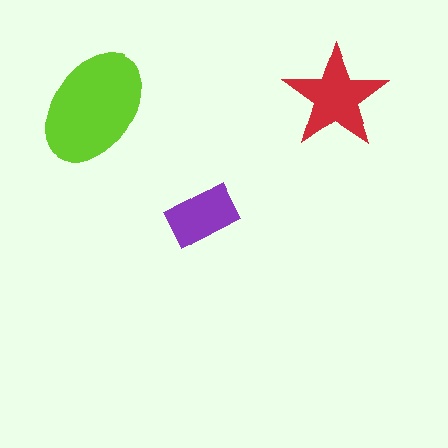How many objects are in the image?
There are 3 objects in the image.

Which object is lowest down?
The purple rectangle is bottommost.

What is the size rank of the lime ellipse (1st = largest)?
1st.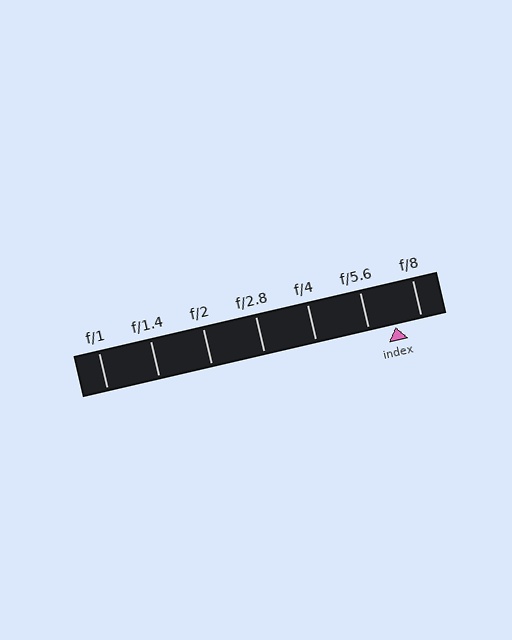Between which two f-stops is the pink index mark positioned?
The index mark is between f/5.6 and f/8.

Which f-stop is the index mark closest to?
The index mark is closest to f/8.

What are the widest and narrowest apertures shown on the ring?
The widest aperture shown is f/1 and the narrowest is f/8.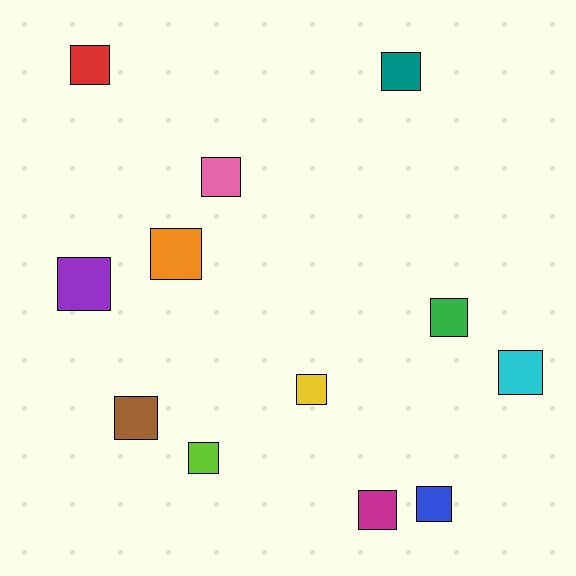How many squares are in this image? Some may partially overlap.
There are 12 squares.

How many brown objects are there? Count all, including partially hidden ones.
There is 1 brown object.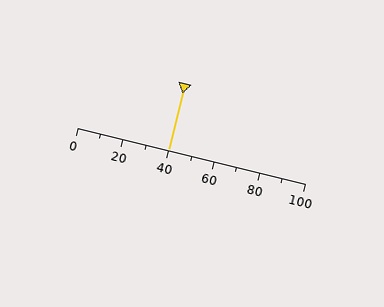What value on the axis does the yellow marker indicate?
The marker indicates approximately 40.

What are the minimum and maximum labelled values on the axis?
The axis runs from 0 to 100.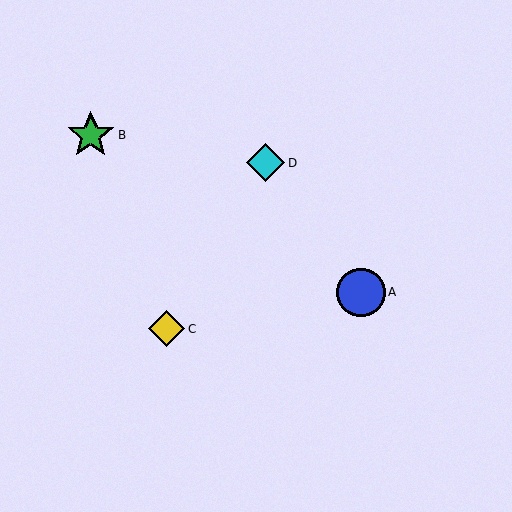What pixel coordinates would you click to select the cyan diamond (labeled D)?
Click at (266, 163) to select the cyan diamond D.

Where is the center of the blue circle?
The center of the blue circle is at (361, 292).